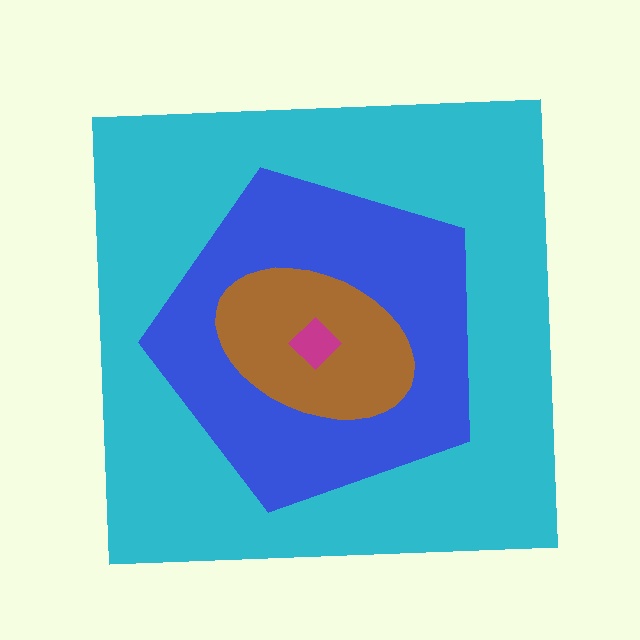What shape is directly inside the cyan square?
The blue pentagon.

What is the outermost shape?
The cyan square.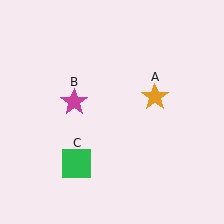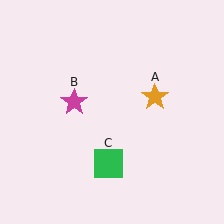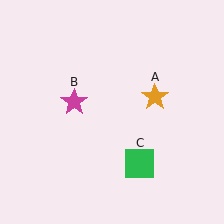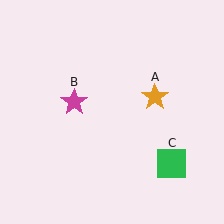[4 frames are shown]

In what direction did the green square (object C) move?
The green square (object C) moved right.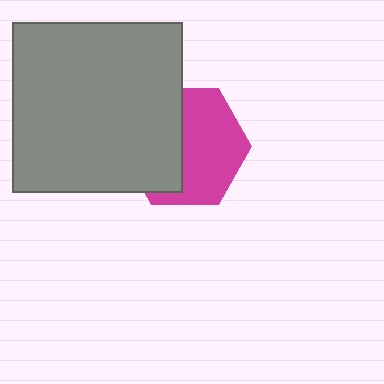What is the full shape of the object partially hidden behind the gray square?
The partially hidden object is a magenta hexagon.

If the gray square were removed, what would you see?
You would see the complete magenta hexagon.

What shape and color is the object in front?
The object in front is a gray square.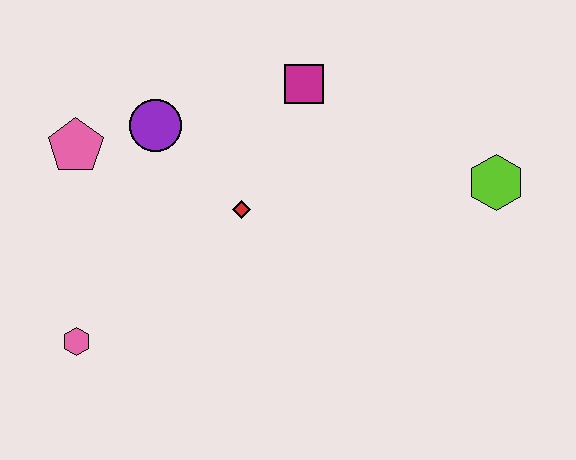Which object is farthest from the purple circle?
The lime hexagon is farthest from the purple circle.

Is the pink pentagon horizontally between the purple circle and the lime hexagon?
No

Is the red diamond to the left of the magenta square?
Yes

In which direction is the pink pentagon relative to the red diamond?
The pink pentagon is to the left of the red diamond.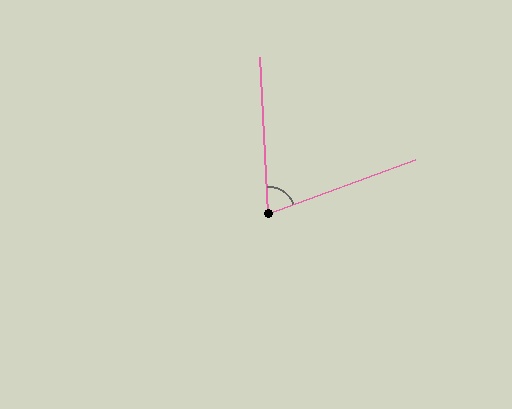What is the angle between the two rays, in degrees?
Approximately 73 degrees.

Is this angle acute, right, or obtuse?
It is acute.